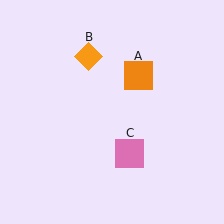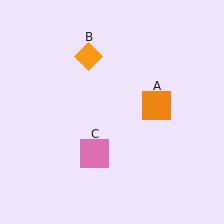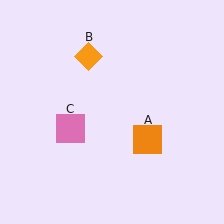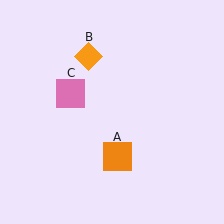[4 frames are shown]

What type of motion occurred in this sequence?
The orange square (object A), pink square (object C) rotated clockwise around the center of the scene.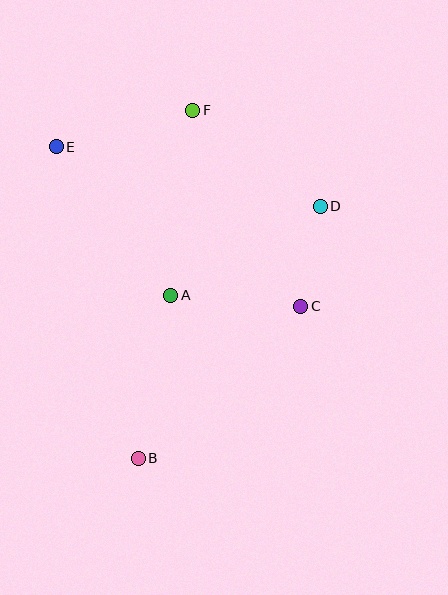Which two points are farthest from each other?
Points B and F are farthest from each other.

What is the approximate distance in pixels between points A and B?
The distance between A and B is approximately 166 pixels.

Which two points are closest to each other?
Points C and D are closest to each other.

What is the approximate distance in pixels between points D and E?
The distance between D and E is approximately 270 pixels.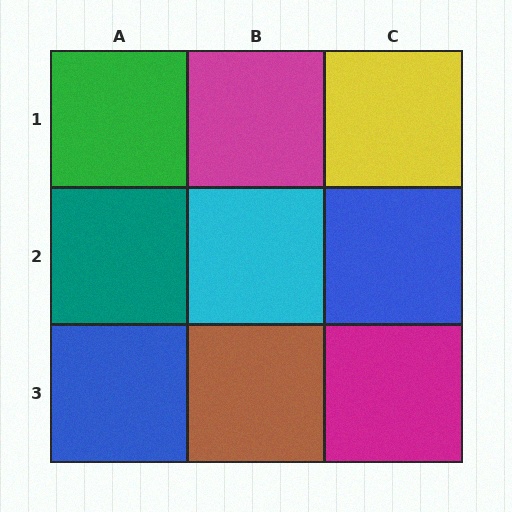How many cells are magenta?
2 cells are magenta.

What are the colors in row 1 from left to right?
Green, magenta, yellow.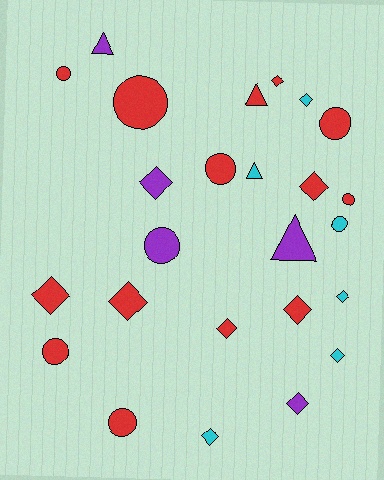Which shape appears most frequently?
Diamond, with 12 objects.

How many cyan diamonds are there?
There are 4 cyan diamonds.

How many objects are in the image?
There are 25 objects.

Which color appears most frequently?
Red, with 14 objects.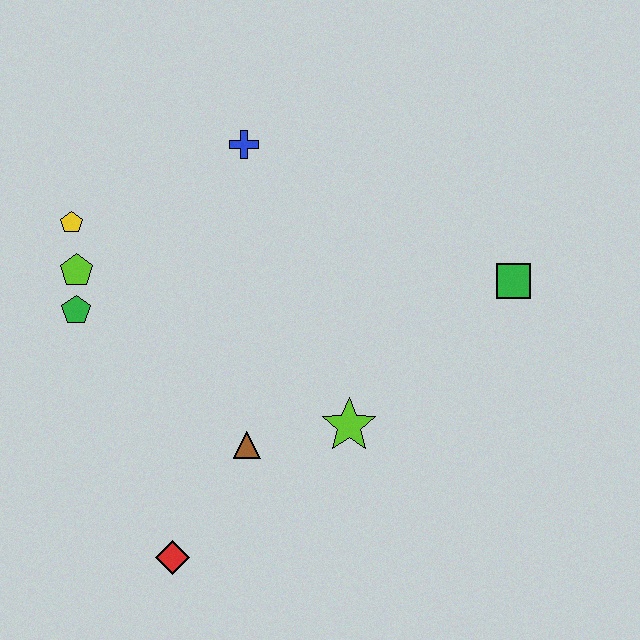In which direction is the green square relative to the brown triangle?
The green square is to the right of the brown triangle.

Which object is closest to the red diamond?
The brown triangle is closest to the red diamond.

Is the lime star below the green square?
Yes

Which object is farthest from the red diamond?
The green square is farthest from the red diamond.